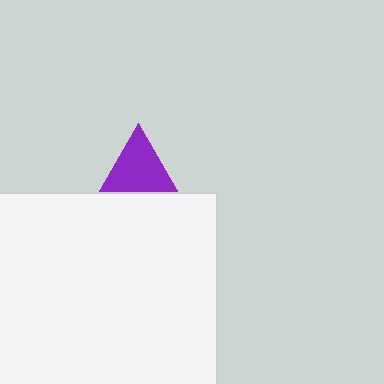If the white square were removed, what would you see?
You would see the complete purple triangle.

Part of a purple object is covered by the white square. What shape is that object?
It is a triangle.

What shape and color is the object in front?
The object in front is a white square.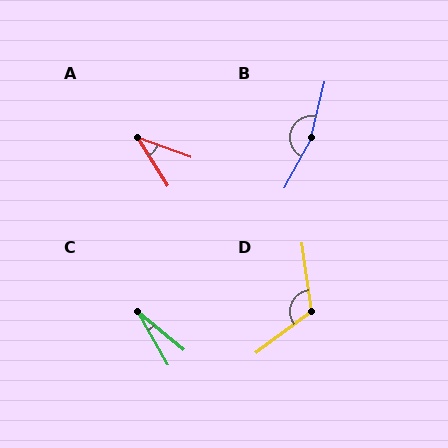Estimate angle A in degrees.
Approximately 37 degrees.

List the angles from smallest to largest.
C (21°), A (37°), D (119°), B (165°).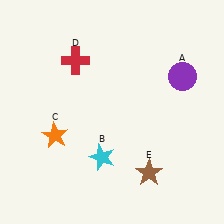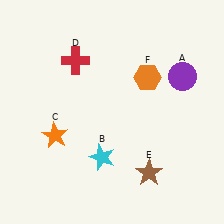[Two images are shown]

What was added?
An orange hexagon (F) was added in Image 2.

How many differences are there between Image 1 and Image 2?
There is 1 difference between the two images.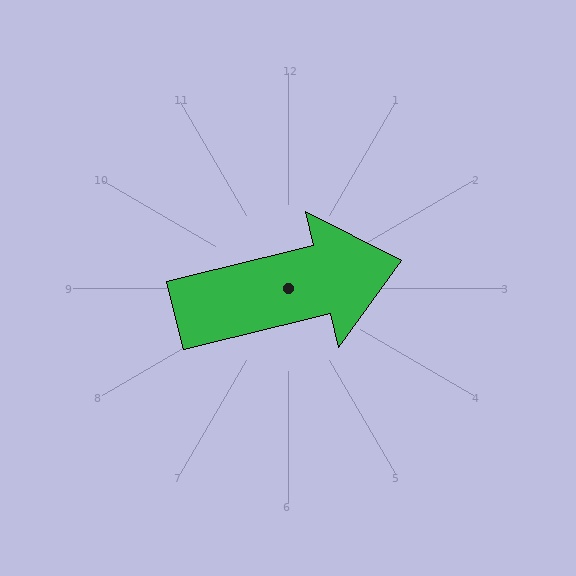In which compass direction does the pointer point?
East.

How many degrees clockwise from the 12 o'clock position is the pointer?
Approximately 76 degrees.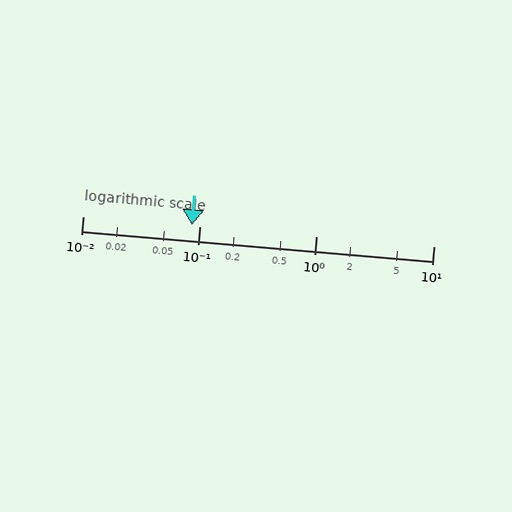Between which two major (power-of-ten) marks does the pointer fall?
The pointer is between 0.01 and 0.1.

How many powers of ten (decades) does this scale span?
The scale spans 3 decades, from 0.01 to 10.